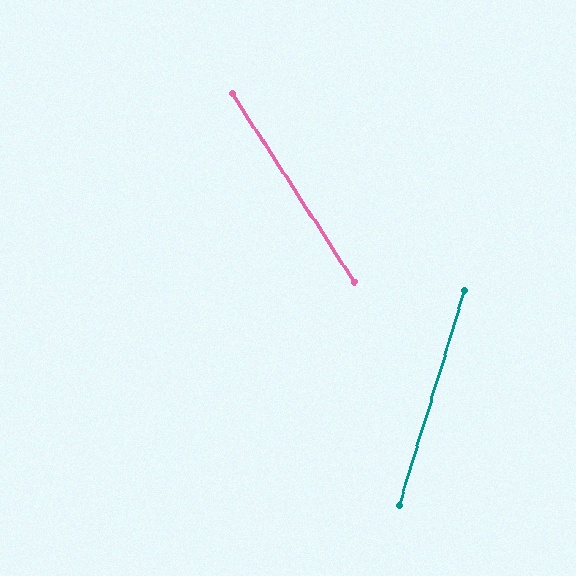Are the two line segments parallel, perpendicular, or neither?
Neither parallel nor perpendicular — they differ by about 50°.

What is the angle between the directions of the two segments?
Approximately 50 degrees.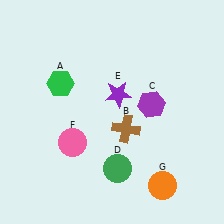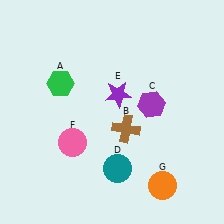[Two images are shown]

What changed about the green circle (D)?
In Image 1, D is green. In Image 2, it changed to teal.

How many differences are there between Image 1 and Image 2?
There is 1 difference between the two images.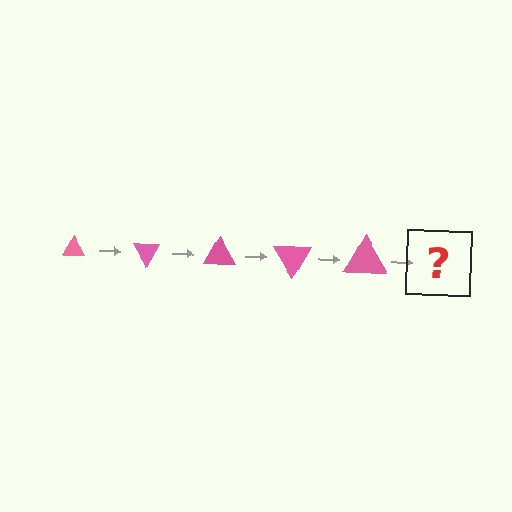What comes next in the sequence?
The next element should be a triangle, larger than the previous one and rotated 300 degrees from the start.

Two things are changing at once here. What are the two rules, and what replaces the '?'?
The two rules are that the triangle grows larger each step and it rotates 60 degrees each step. The '?' should be a triangle, larger than the previous one and rotated 300 degrees from the start.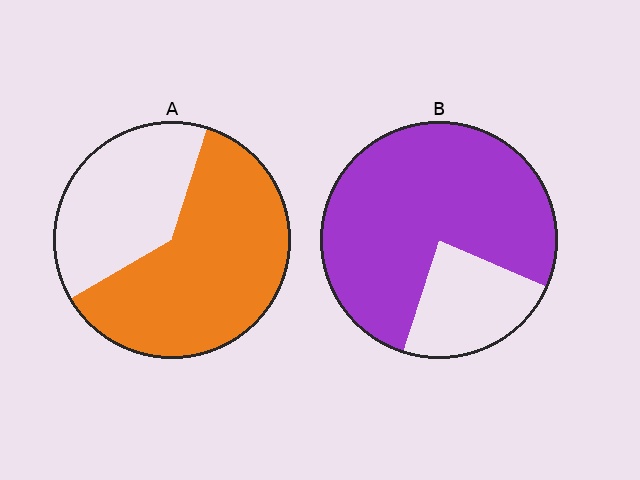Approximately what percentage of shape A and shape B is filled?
A is approximately 60% and B is approximately 75%.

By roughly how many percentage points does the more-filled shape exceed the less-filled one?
By roughly 15 percentage points (B over A).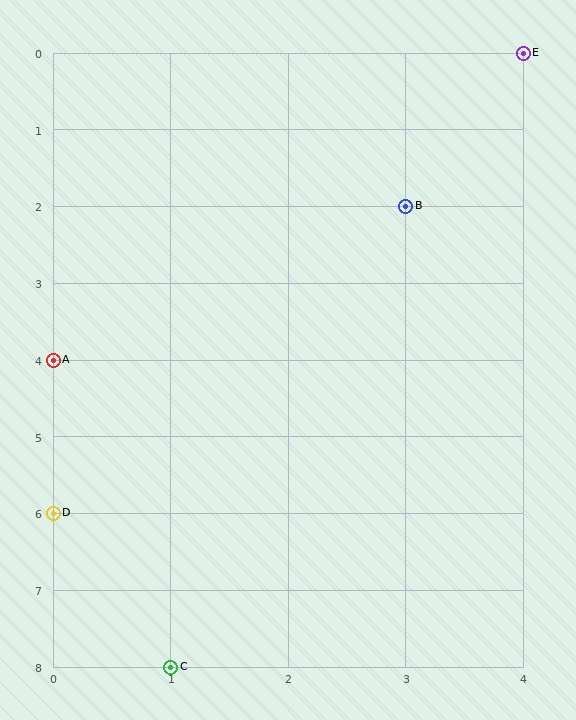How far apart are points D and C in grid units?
Points D and C are 1 column and 2 rows apart (about 2.2 grid units diagonally).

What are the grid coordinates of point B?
Point B is at grid coordinates (3, 2).